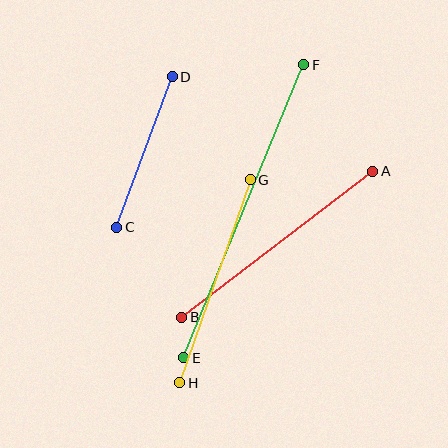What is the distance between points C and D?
The distance is approximately 161 pixels.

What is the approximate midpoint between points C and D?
The midpoint is at approximately (144, 152) pixels.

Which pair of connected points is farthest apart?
Points E and F are farthest apart.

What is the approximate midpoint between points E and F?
The midpoint is at approximately (244, 211) pixels.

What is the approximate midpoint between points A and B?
The midpoint is at approximately (277, 244) pixels.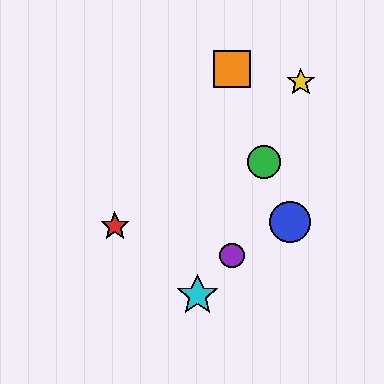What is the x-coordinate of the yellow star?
The yellow star is at x≈301.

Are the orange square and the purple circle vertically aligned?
Yes, both are at x≈232.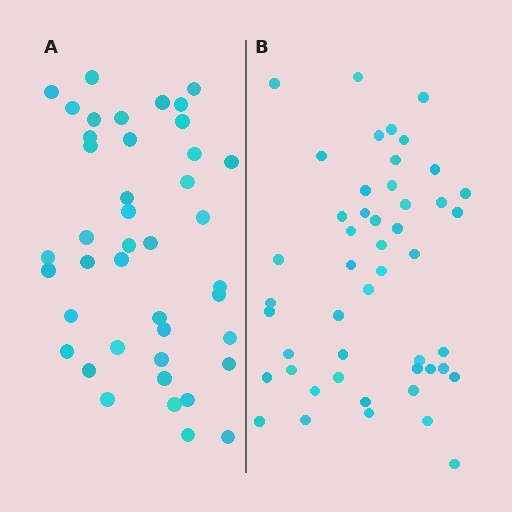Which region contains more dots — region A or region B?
Region B (the right region) has more dots.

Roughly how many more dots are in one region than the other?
Region B has about 6 more dots than region A.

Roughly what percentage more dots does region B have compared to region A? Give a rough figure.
About 15% more.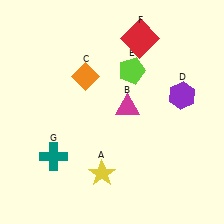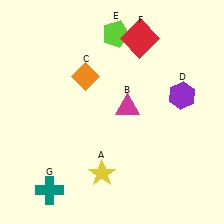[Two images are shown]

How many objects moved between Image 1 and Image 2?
2 objects moved between the two images.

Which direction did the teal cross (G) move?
The teal cross (G) moved down.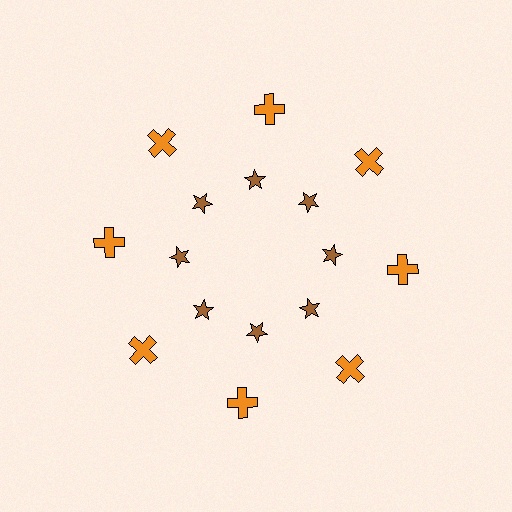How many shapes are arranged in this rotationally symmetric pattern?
There are 16 shapes, arranged in 8 groups of 2.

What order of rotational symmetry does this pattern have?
This pattern has 8-fold rotational symmetry.